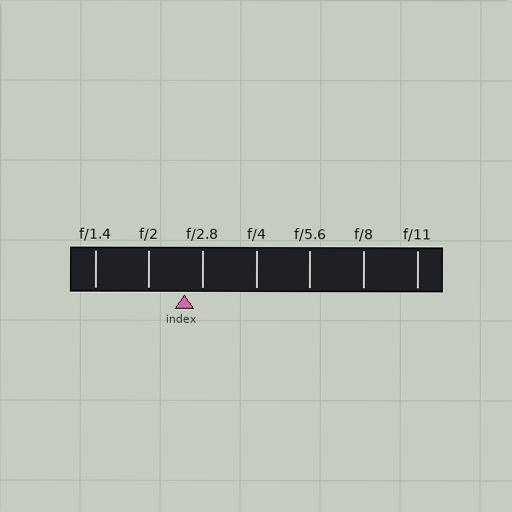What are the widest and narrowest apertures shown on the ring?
The widest aperture shown is f/1.4 and the narrowest is f/11.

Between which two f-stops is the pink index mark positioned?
The index mark is between f/2 and f/2.8.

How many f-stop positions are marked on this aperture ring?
There are 7 f-stop positions marked.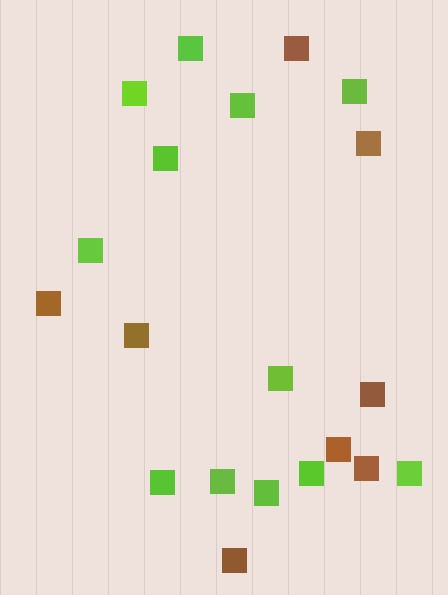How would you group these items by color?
There are 2 groups: one group of brown squares (8) and one group of lime squares (12).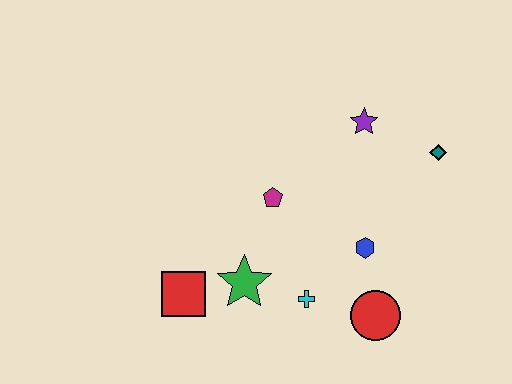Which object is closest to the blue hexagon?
The red circle is closest to the blue hexagon.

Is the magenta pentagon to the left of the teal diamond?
Yes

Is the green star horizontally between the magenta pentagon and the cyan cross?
No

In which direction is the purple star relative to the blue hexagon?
The purple star is above the blue hexagon.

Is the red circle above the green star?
No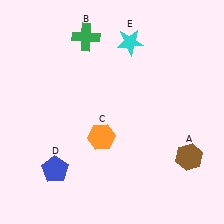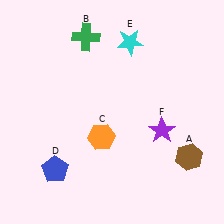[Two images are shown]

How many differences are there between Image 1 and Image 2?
There is 1 difference between the two images.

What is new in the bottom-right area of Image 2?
A purple star (F) was added in the bottom-right area of Image 2.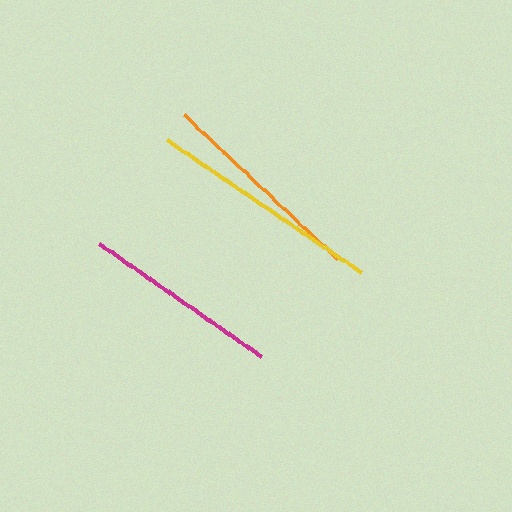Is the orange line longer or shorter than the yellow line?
The yellow line is longer than the orange line.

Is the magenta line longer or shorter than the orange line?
The orange line is longer than the magenta line.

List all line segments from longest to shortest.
From longest to shortest: yellow, orange, magenta.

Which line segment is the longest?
The yellow line is the longest at approximately 234 pixels.